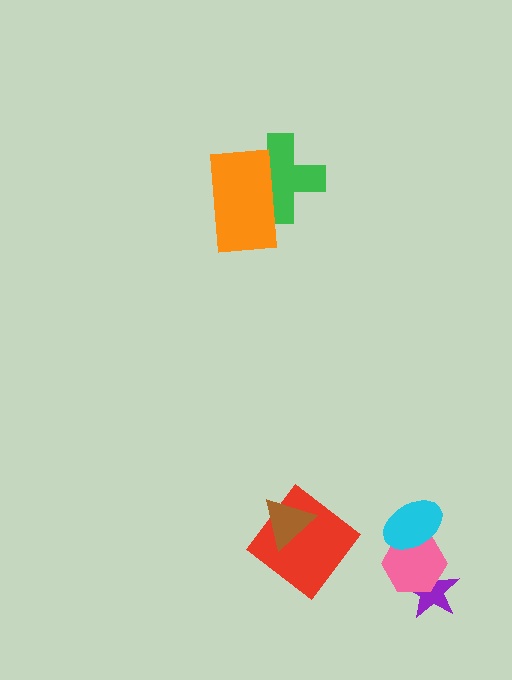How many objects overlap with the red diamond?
1 object overlaps with the red diamond.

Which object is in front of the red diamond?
The brown triangle is in front of the red diamond.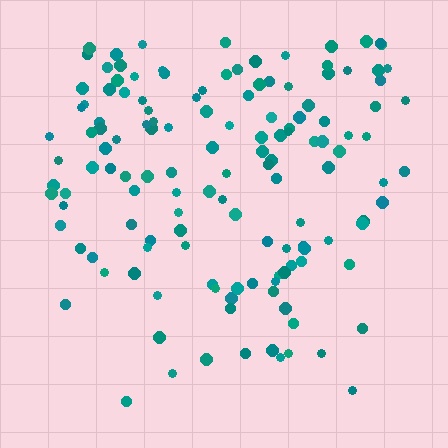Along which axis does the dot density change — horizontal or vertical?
Vertical.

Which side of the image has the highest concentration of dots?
The top.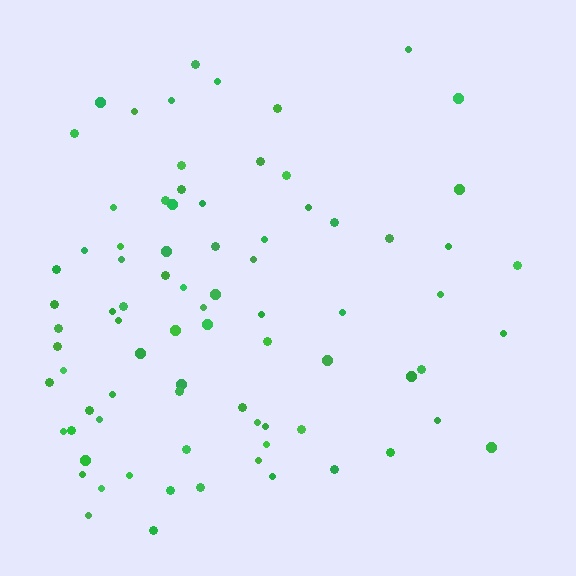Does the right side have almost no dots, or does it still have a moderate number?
Still a moderate number, just noticeably fewer than the left.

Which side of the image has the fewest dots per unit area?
The right.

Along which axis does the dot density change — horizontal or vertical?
Horizontal.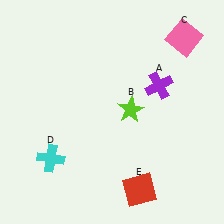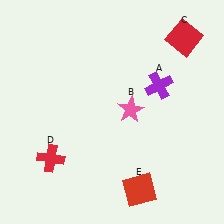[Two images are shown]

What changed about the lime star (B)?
In Image 1, B is lime. In Image 2, it changed to pink.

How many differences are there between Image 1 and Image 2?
There are 3 differences between the two images.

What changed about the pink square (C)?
In Image 1, C is pink. In Image 2, it changed to red.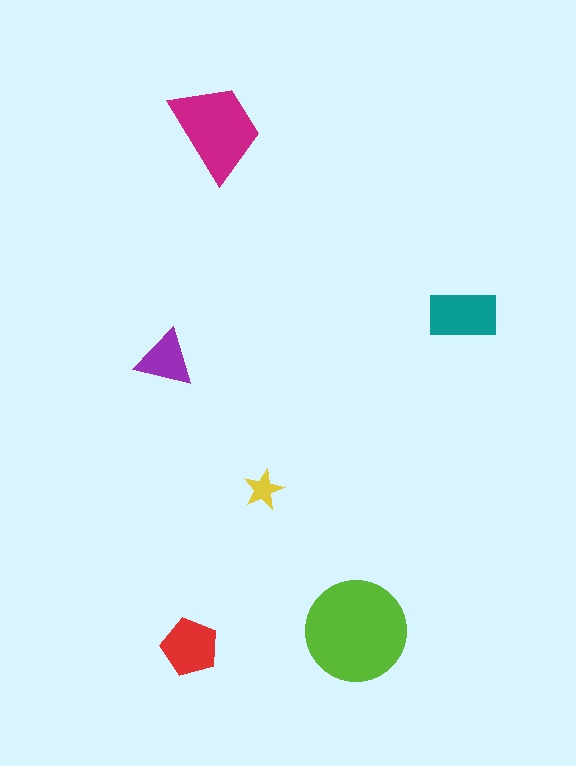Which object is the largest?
The lime circle.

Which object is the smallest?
The yellow star.